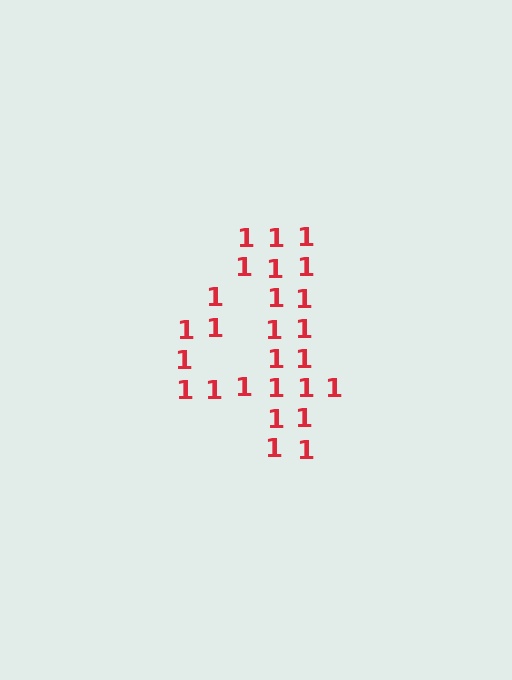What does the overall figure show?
The overall figure shows the digit 4.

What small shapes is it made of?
It is made of small digit 1's.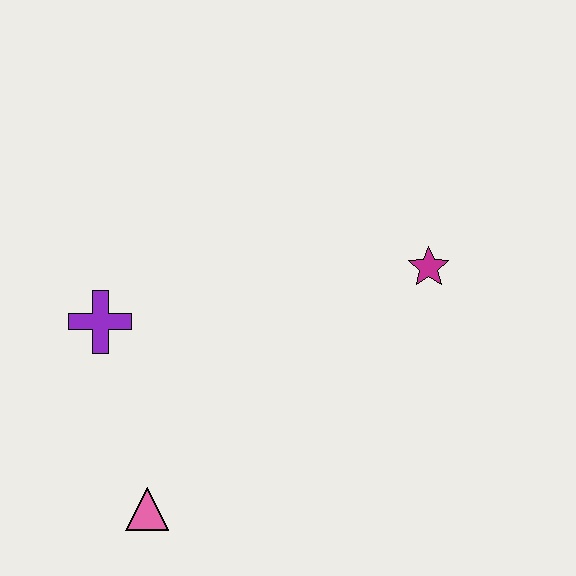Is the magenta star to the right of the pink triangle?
Yes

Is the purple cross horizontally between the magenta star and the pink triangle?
No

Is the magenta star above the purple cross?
Yes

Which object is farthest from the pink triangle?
The magenta star is farthest from the pink triangle.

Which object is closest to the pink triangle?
The purple cross is closest to the pink triangle.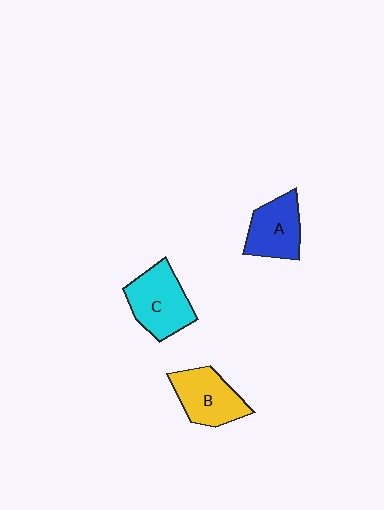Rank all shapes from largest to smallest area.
From largest to smallest: C (cyan), B (yellow), A (blue).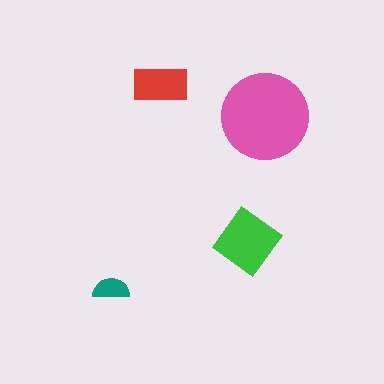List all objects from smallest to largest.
The teal semicircle, the red rectangle, the green diamond, the pink circle.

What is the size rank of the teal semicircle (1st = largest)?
4th.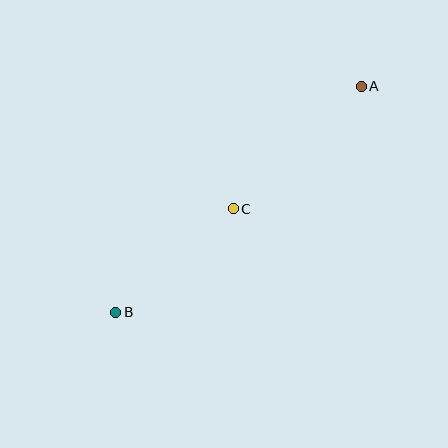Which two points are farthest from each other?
Points A and B are farthest from each other.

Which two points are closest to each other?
Points B and C are closest to each other.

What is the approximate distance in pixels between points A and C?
The distance between A and C is approximately 177 pixels.